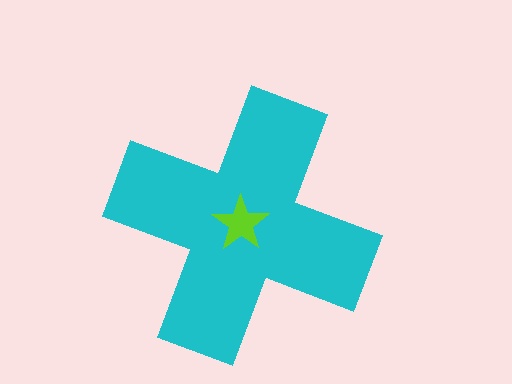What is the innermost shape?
The lime star.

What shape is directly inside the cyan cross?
The lime star.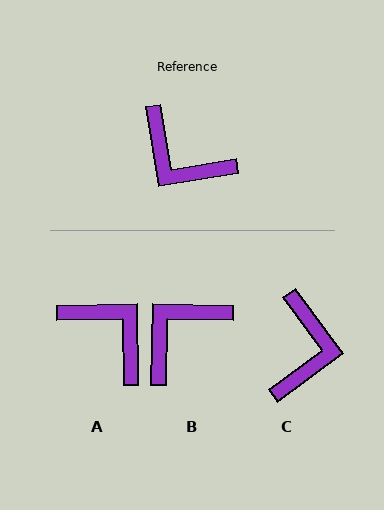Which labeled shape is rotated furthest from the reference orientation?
A, about 172 degrees away.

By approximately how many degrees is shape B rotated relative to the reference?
Approximately 100 degrees clockwise.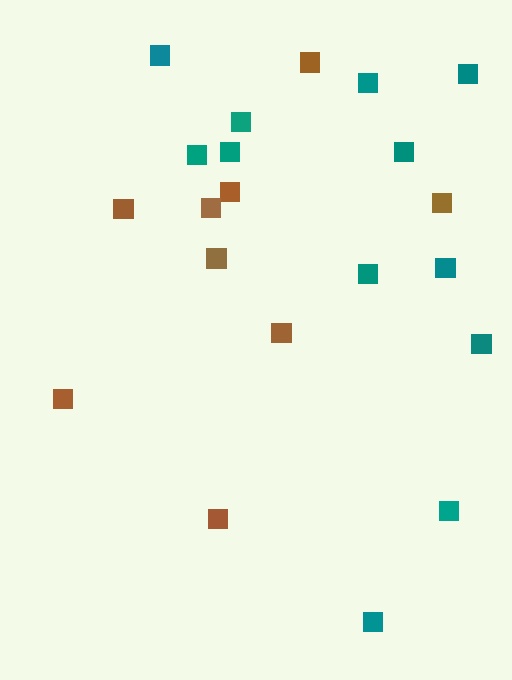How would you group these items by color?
There are 2 groups: one group of brown squares (9) and one group of teal squares (12).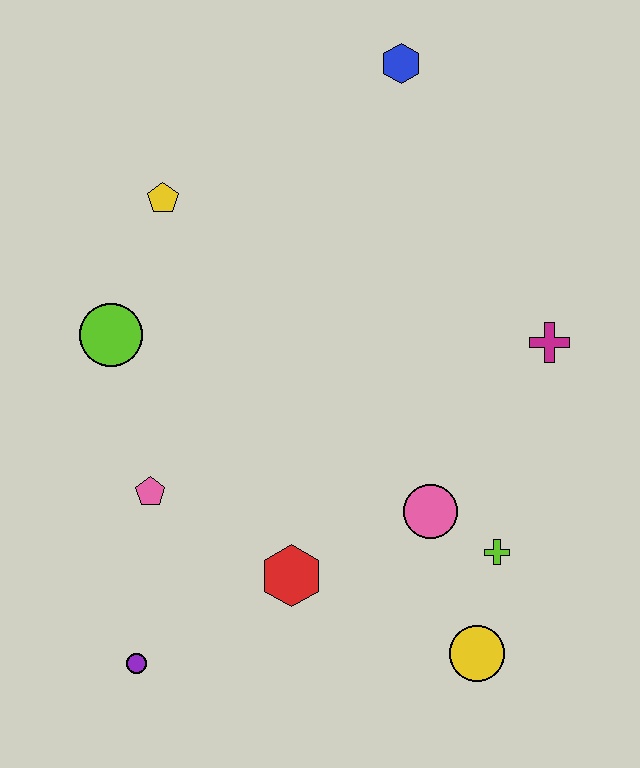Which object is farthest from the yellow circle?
The blue hexagon is farthest from the yellow circle.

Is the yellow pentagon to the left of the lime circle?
No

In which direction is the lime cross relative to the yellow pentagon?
The lime cross is below the yellow pentagon.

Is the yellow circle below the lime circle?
Yes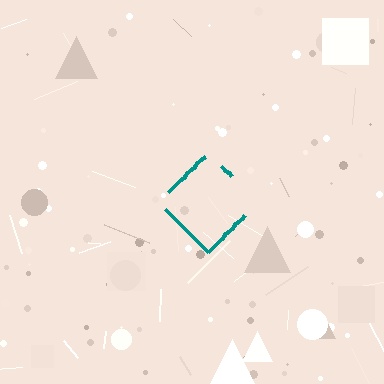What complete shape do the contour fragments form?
The contour fragments form a diamond.